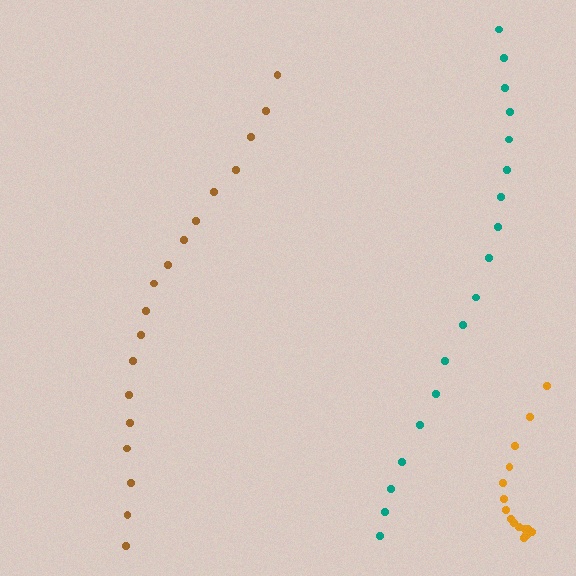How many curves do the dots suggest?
There are 3 distinct paths.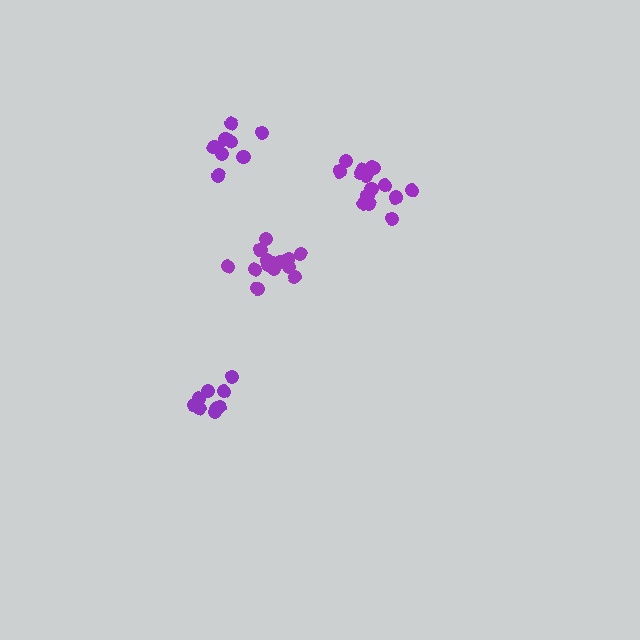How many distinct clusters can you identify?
There are 4 distinct clusters.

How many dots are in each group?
Group 1: 15 dots, Group 2: 10 dots, Group 3: 14 dots, Group 4: 9 dots (48 total).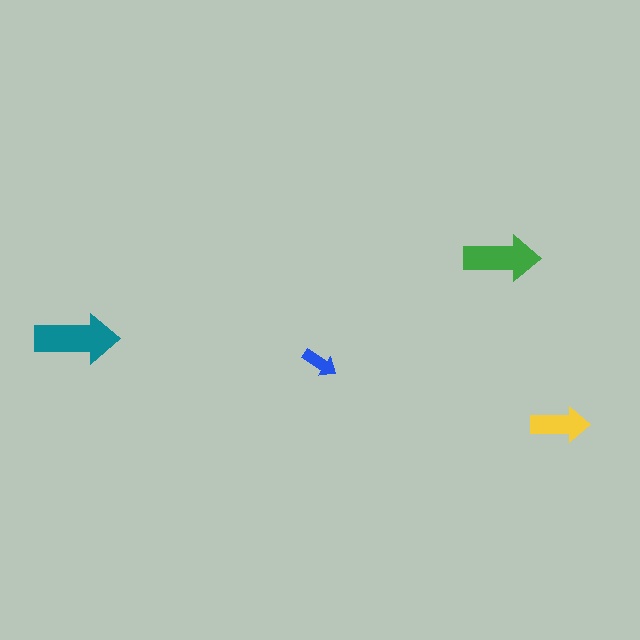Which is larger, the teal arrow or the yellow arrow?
The teal one.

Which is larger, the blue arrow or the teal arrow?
The teal one.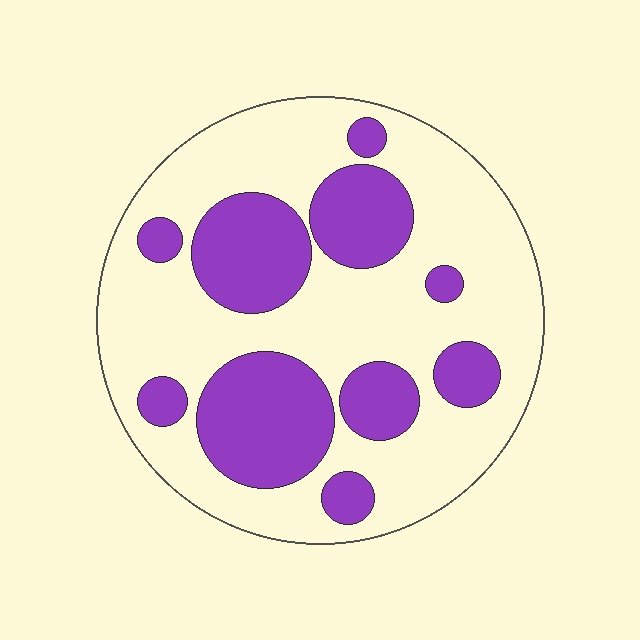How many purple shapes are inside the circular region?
10.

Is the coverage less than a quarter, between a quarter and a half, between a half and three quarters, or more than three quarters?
Between a quarter and a half.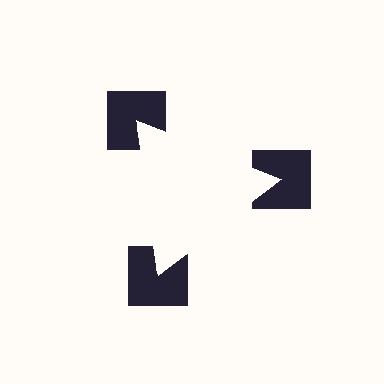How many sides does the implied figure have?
3 sides.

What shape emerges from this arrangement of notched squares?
An illusory triangle — its edges are inferred from the aligned wedge cuts in the notched squares, not physically drawn.